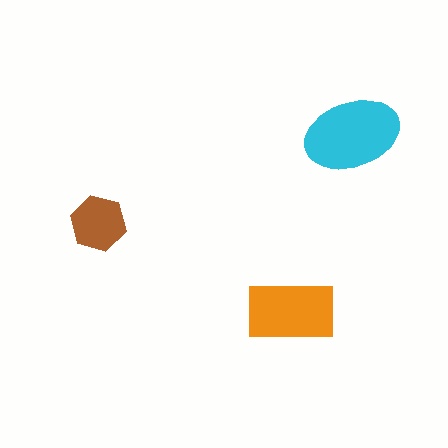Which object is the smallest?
The brown hexagon.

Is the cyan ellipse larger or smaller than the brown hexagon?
Larger.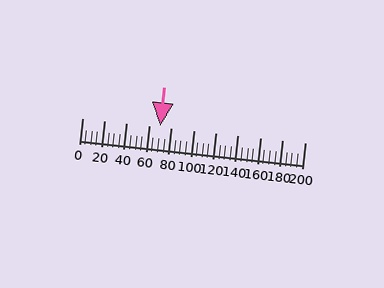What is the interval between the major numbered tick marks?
The major tick marks are spaced 20 units apart.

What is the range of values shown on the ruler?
The ruler shows values from 0 to 200.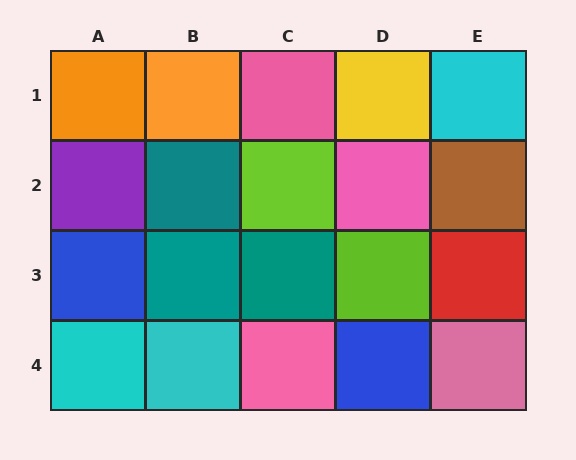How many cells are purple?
1 cell is purple.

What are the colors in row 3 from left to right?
Blue, teal, teal, lime, red.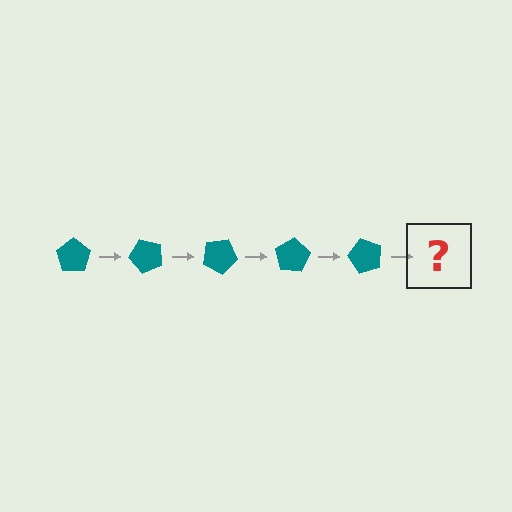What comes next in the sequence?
The next element should be a teal pentagon rotated 250 degrees.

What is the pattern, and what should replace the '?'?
The pattern is that the pentagon rotates 50 degrees each step. The '?' should be a teal pentagon rotated 250 degrees.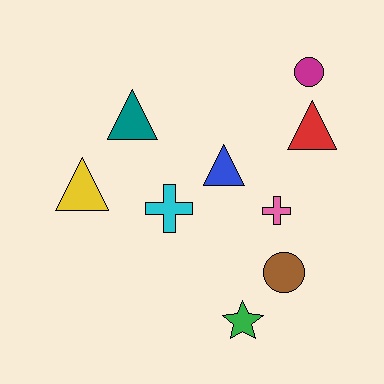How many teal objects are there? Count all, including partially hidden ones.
There is 1 teal object.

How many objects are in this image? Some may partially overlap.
There are 9 objects.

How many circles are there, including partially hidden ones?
There are 2 circles.